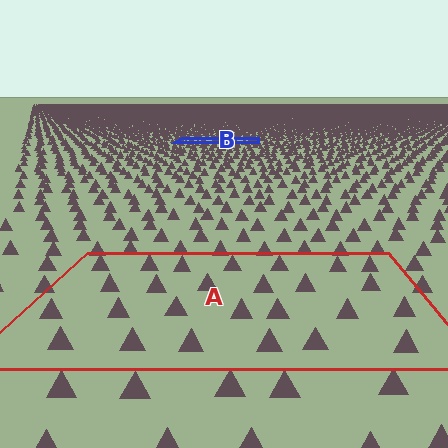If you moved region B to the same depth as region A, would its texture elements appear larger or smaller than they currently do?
They would appear larger. At a closer depth, the same texture elements are projected at a bigger on-screen size.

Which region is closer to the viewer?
Region A is closer. The texture elements there are larger and more spread out.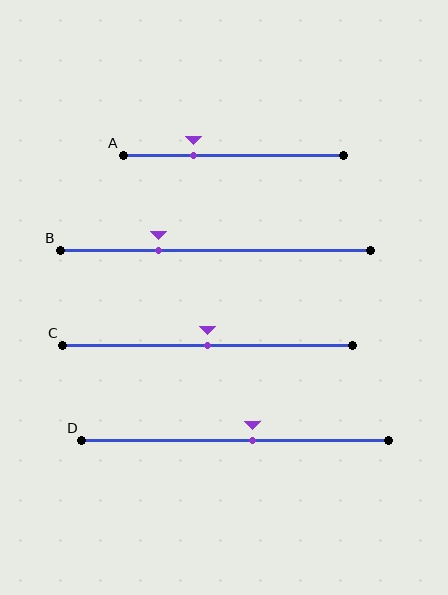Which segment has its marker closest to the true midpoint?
Segment C has its marker closest to the true midpoint.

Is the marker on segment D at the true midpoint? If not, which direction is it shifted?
No, the marker on segment D is shifted to the right by about 6% of the segment length.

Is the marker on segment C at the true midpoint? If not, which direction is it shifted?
Yes, the marker on segment C is at the true midpoint.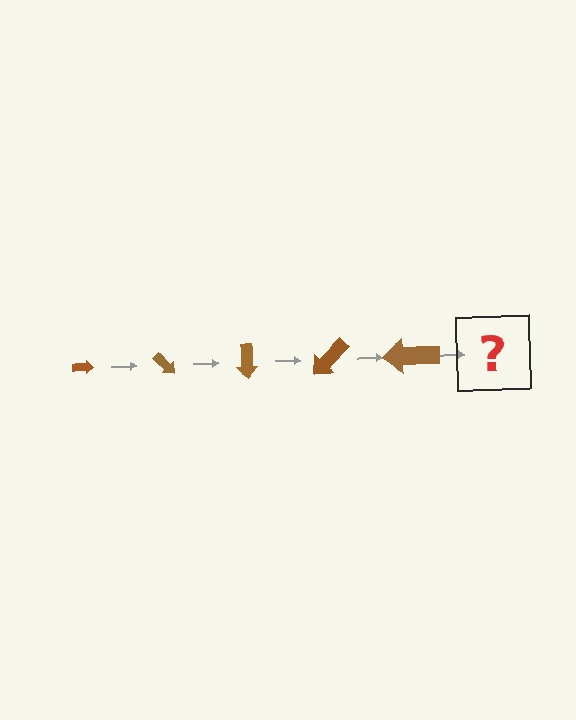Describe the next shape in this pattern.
It should be an arrow, larger than the previous one and rotated 225 degrees from the start.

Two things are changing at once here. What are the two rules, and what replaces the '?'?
The two rules are that the arrow grows larger each step and it rotates 45 degrees each step. The '?' should be an arrow, larger than the previous one and rotated 225 degrees from the start.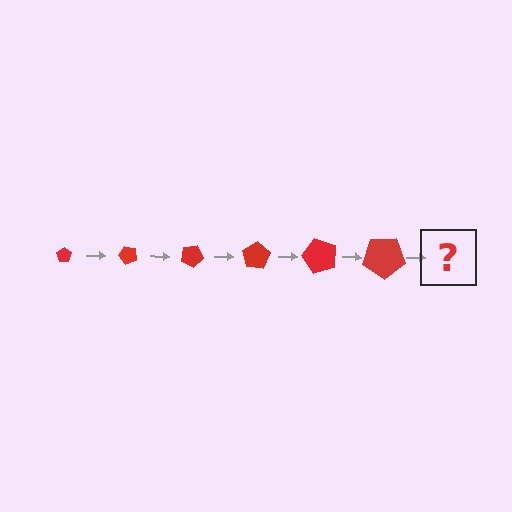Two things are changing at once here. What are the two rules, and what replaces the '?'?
The two rules are that the pentagon grows larger each step and it rotates 50 degrees each step. The '?' should be a pentagon, larger than the previous one and rotated 300 degrees from the start.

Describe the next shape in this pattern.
It should be a pentagon, larger than the previous one and rotated 300 degrees from the start.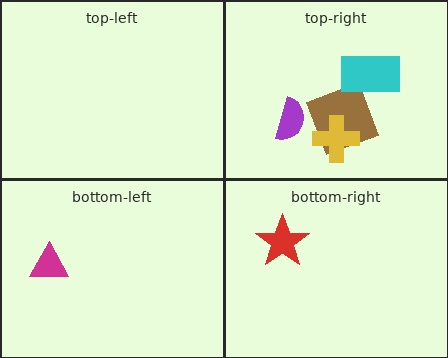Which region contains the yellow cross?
The top-right region.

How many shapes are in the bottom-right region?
1.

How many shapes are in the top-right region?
4.